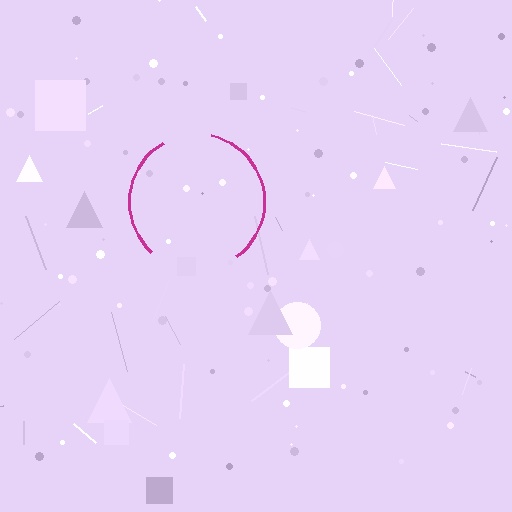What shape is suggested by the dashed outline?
The dashed outline suggests a circle.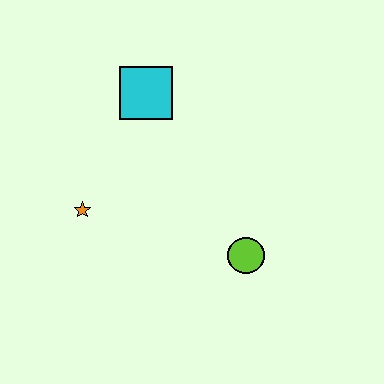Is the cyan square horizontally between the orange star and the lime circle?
Yes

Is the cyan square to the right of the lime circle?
No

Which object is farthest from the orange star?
The lime circle is farthest from the orange star.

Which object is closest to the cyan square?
The orange star is closest to the cyan square.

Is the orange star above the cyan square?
No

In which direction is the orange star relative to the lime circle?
The orange star is to the left of the lime circle.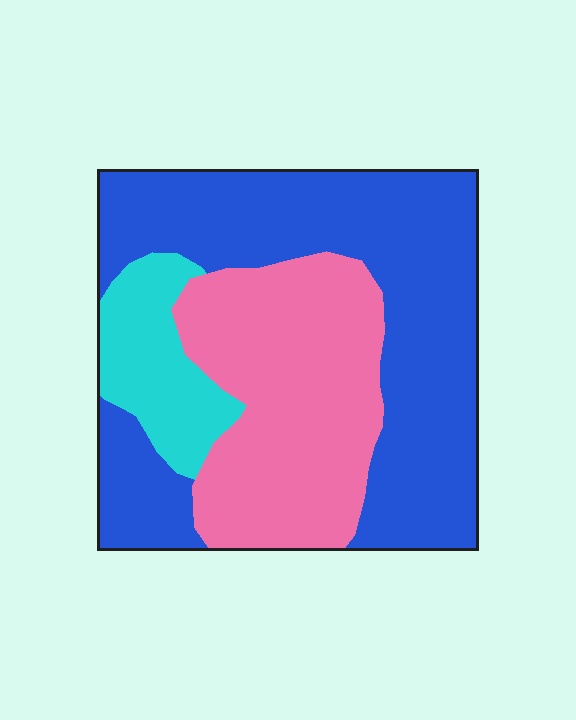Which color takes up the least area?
Cyan, at roughly 15%.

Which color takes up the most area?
Blue, at roughly 55%.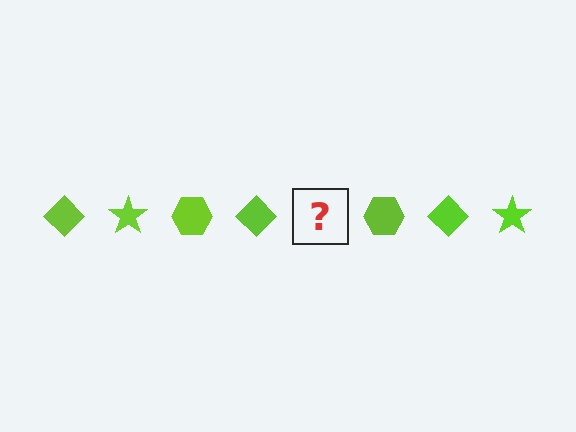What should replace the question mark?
The question mark should be replaced with a lime star.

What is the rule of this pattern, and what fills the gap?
The rule is that the pattern cycles through diamond, star, hexagon shapes in lime. The gap should be filled with a lime star.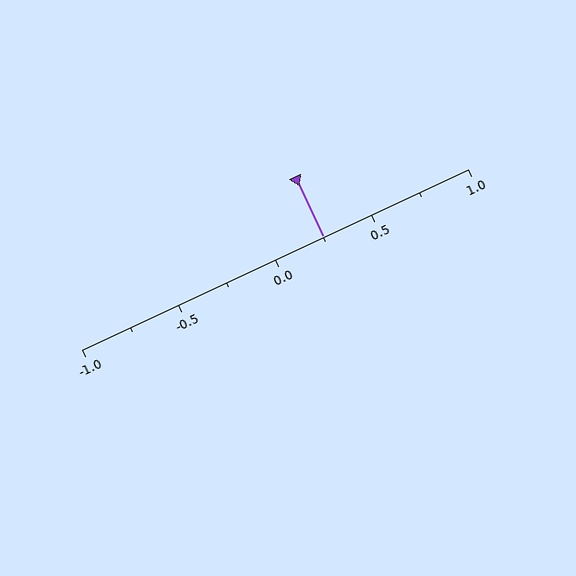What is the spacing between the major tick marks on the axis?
The major ticks are spaced 0.5 apart.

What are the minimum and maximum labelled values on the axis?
The axis runs from -1.0 to 1.0.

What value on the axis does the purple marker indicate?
The marker indicates approximately 0.25.